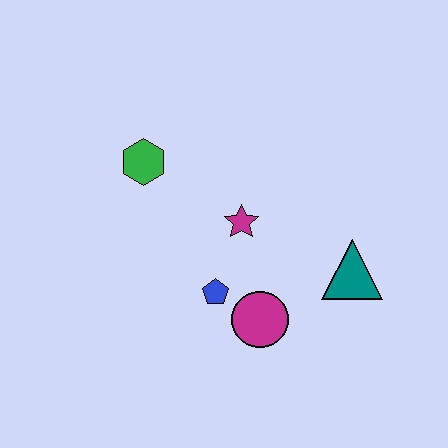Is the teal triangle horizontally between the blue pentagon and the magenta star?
No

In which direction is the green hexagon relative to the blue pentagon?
The green hexagon is above the blue pentagon.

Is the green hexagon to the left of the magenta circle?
Yes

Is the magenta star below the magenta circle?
No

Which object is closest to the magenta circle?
The blue pentagon is closest to the magenta circle.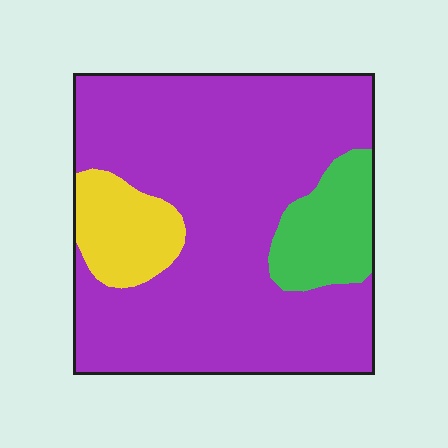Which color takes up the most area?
Purple, at roughly 75%.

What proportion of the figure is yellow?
Yellow covers about 10% of the figure.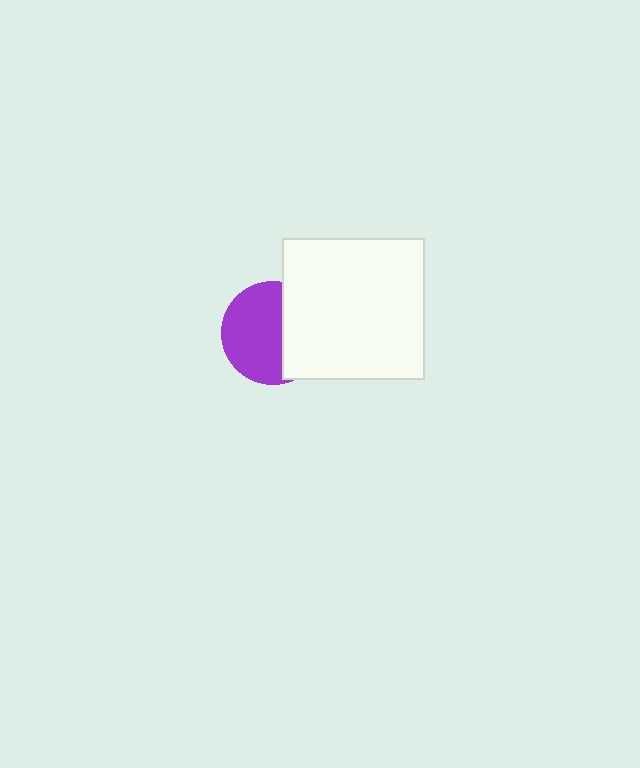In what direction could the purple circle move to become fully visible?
The purple circle could move left. That would shift it out from behind the white square entirely.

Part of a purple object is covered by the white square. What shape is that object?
It is a circle.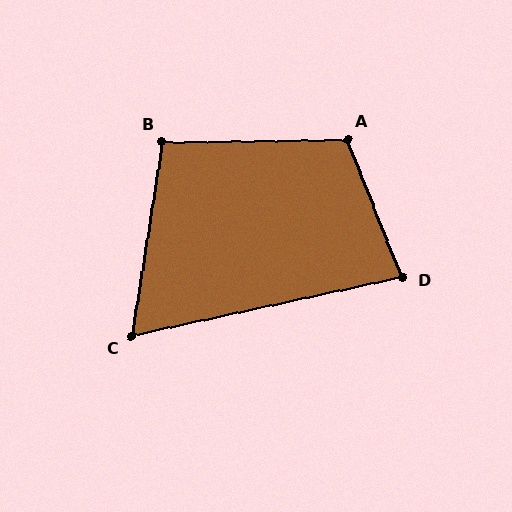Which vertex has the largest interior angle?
A, at approximately 111 degrees.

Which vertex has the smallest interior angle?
C, at approximately 69 degrees.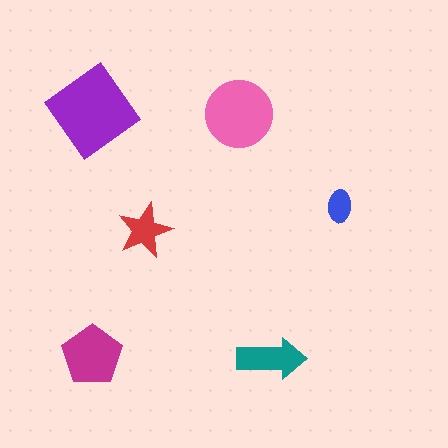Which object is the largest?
The purple diamond.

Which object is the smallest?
The blue ellipse.